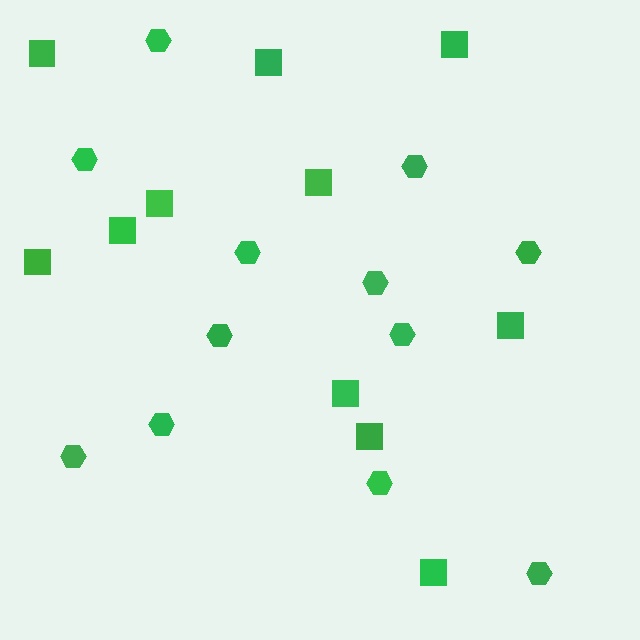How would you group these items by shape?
There are 2 groups: one group of squares (11) and one group of hexagons (12).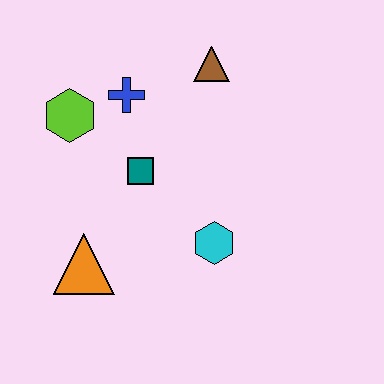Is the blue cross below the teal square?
No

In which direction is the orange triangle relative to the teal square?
The orange triangle is below the teal square.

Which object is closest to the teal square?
The blue cross is closest to the teal square.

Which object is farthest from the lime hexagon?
The cyan hexagon is farthest from the lime hexagon.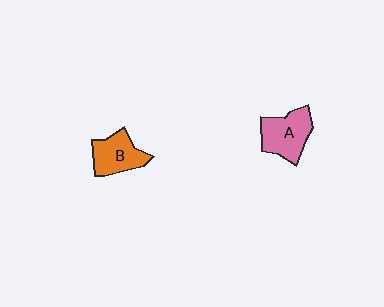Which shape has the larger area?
Shape A (pink).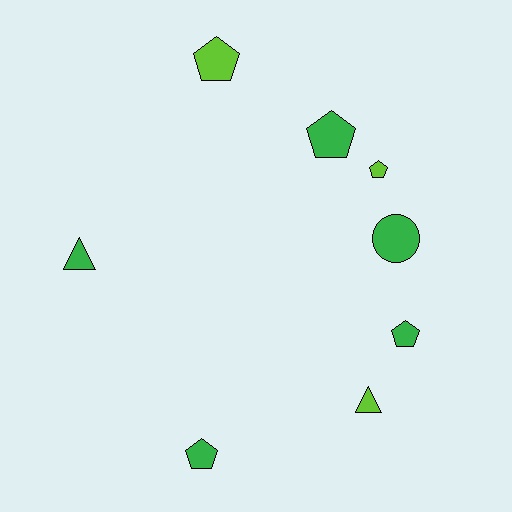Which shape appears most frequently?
Pentagon, with 5 objects.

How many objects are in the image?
There are 8 objects.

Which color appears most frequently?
Green, with 5 objects.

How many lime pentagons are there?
There are 2 lime pentagons.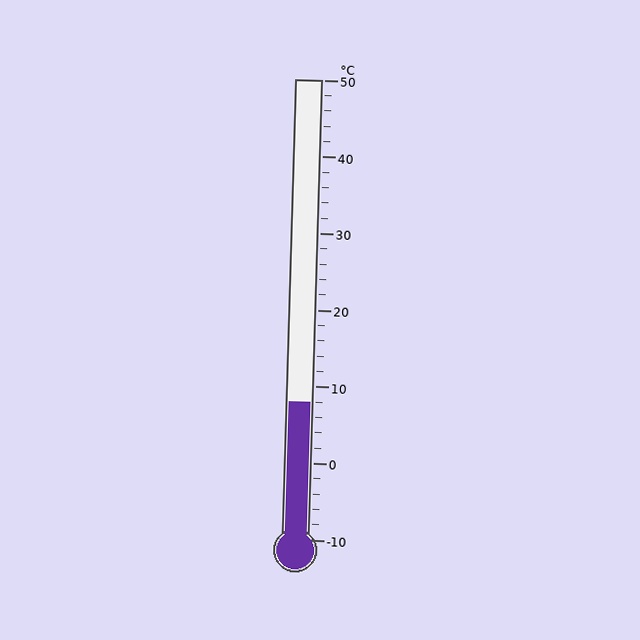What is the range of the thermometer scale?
The thermometer scale ranges from -10°C to 50°C.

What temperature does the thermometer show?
The thermometer shows approximately 8°C.